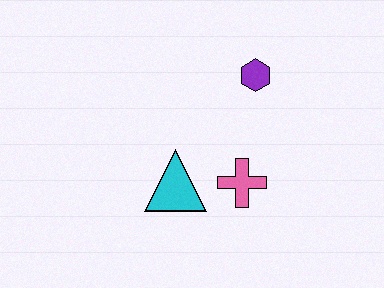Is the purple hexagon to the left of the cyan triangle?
No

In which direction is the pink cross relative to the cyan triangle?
The pink cross is to the right of the cyan triangle.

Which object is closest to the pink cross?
The cyan triangle is closest to the pink cross.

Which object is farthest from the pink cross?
The purple hexagon is farthest from the pink cross.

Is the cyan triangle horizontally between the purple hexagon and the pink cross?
No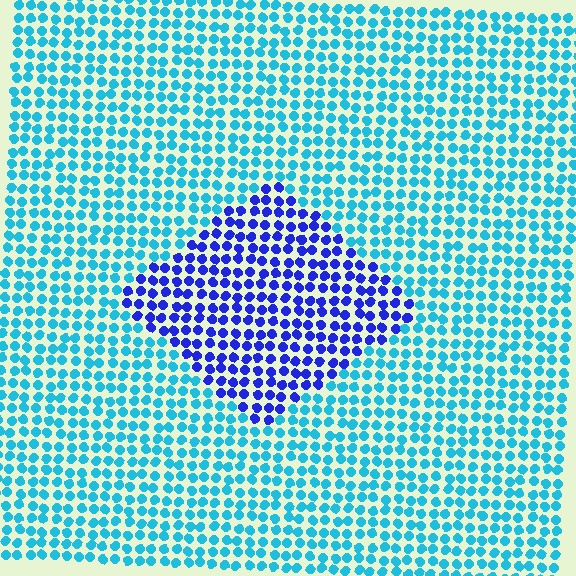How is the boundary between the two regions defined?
The boundary is defined purely by a slight shift in hue (about 48 degrees). Spacing, size, and orientation are identical on both sides.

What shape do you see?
I see a diamond.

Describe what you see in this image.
The image is filled with small cyan elements in a uniform arrangement. A diamond-shaped region is visible where the elements are tinted to a slightly different hue, forming a subtle color boundary.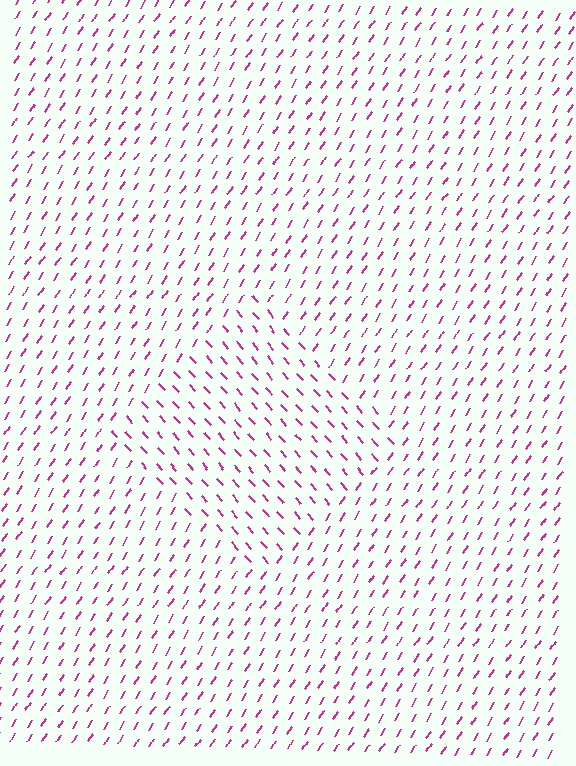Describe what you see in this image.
The image is filled with small magenta line segments. A diamond region in the image has lines oriented differently from the surrounding lines, creating a visible texture boundary.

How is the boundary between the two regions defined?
The boundary is defined purely by a change in line orientation (approximately 74 degrees difference). All lines are the same color and thickness.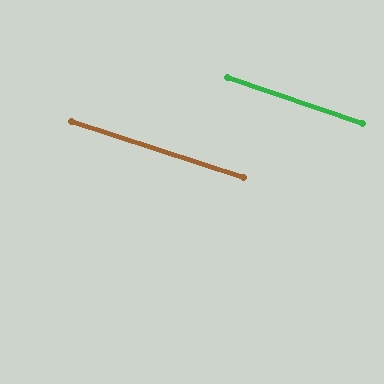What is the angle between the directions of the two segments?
Approximately 0 degrees.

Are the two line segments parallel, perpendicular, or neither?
Parallel — their directions differ by only 0.4°.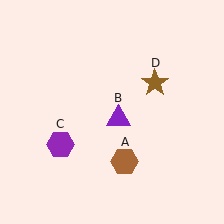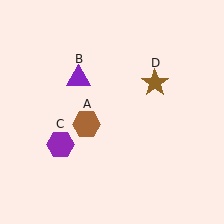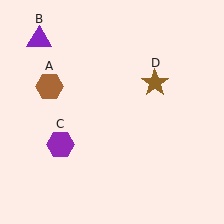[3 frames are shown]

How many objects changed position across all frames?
2 objects changed position: brown hexagon (object A), purple triangle (object B).